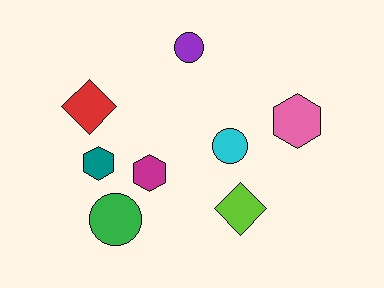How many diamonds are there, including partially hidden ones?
There are 2 diamonds.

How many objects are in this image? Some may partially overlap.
There are 8 objects.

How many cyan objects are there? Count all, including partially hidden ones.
There is 1 cyan object.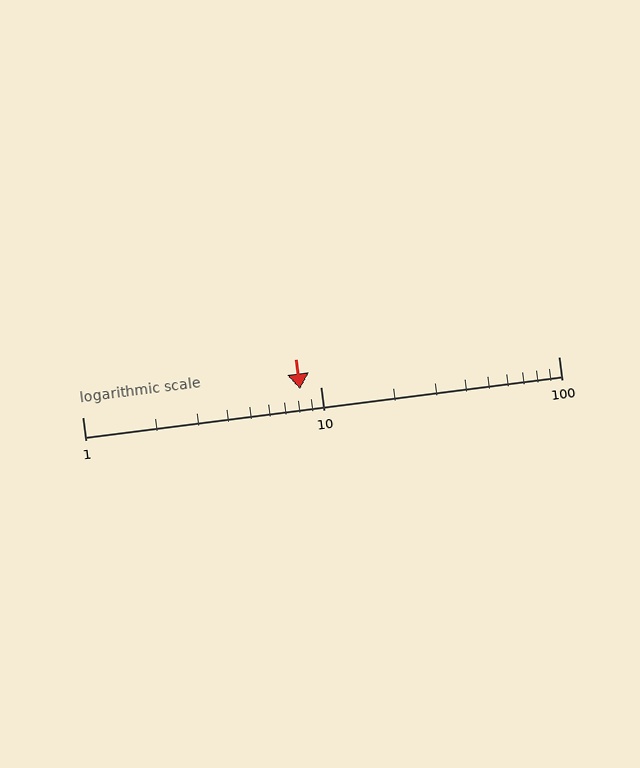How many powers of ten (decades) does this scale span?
The scale spans 2 decades, from 1 to 100.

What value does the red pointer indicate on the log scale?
The pointer indicates approximately 8.2.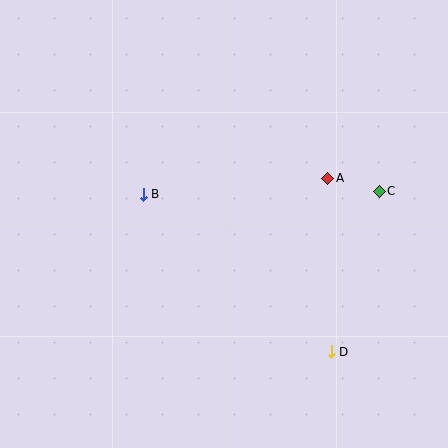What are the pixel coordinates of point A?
Point A is at (328, 178).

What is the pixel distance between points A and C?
The distance between A and C is 53 pixels.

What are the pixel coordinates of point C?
Point C is at (379, 191).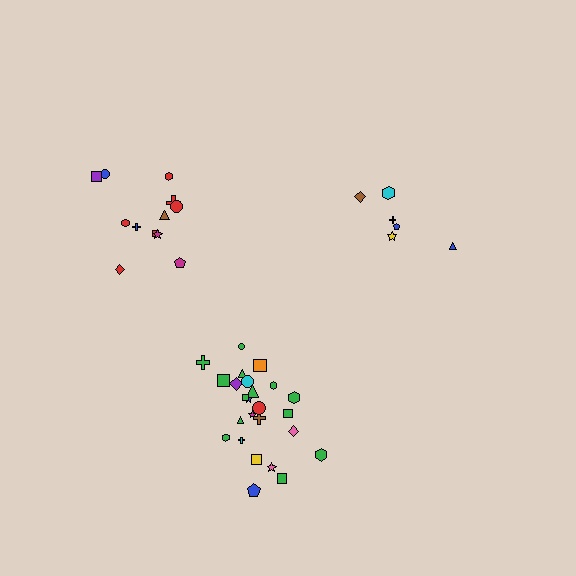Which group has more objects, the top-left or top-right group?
The top-left group.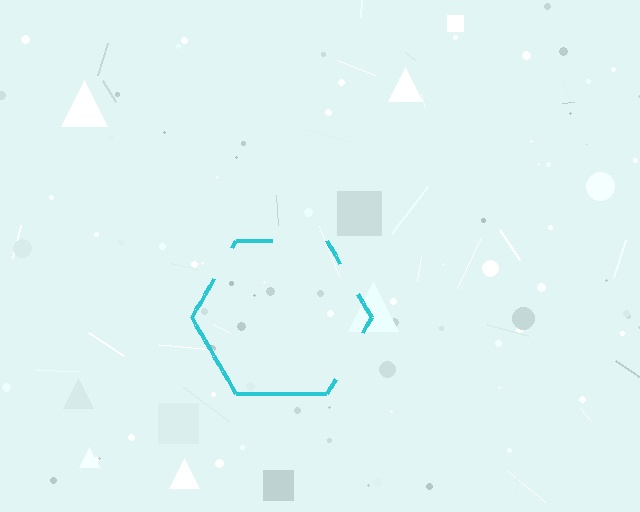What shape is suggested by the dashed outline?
The dashed outline suggests a hexagon.